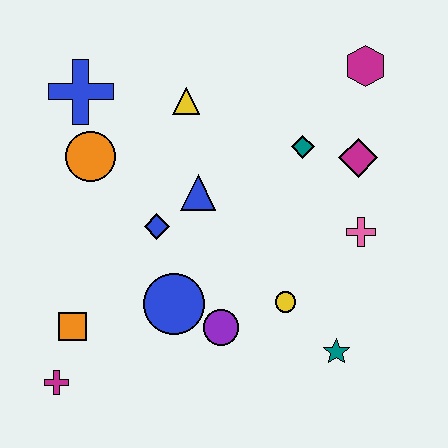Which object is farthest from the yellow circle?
The blue cross is farthest from the yellow circle.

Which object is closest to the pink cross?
The magenta diamond is closest to the pink cross.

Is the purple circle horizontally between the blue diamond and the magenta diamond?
Yes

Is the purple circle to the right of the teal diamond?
No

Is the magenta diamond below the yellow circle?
No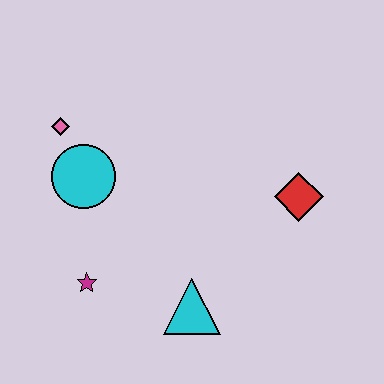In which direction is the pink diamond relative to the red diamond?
The pink diamond is to the left of the red diamond.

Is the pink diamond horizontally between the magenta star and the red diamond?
No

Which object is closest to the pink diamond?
The cyan circle is closest to the pink diamond.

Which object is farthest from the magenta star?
The red diamond is farthest from the magenta star.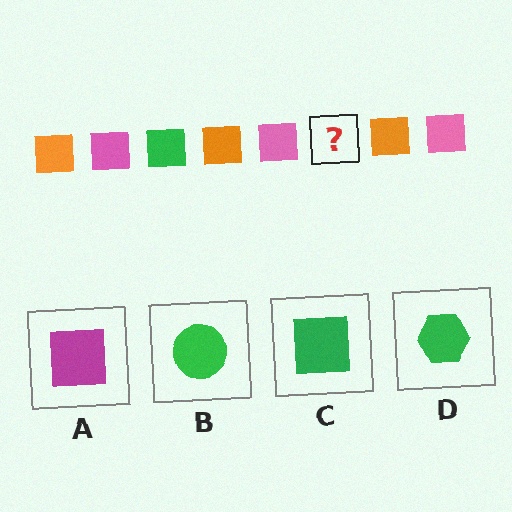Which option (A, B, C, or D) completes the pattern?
C.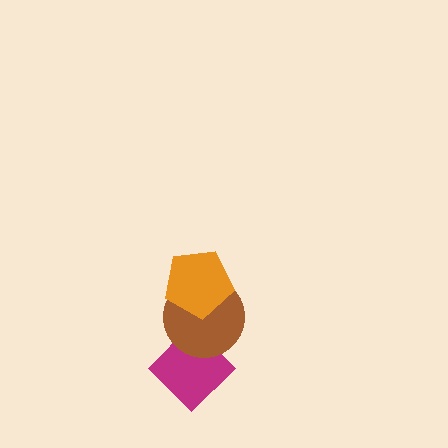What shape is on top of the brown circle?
The orange pentagon is on top of the brown circle.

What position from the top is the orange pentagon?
The orange pentagon is 1st from the top.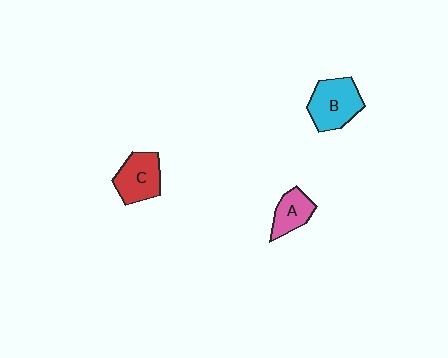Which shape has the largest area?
Shape B (cyan).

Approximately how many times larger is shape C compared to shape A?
Approximately 1.4 times.